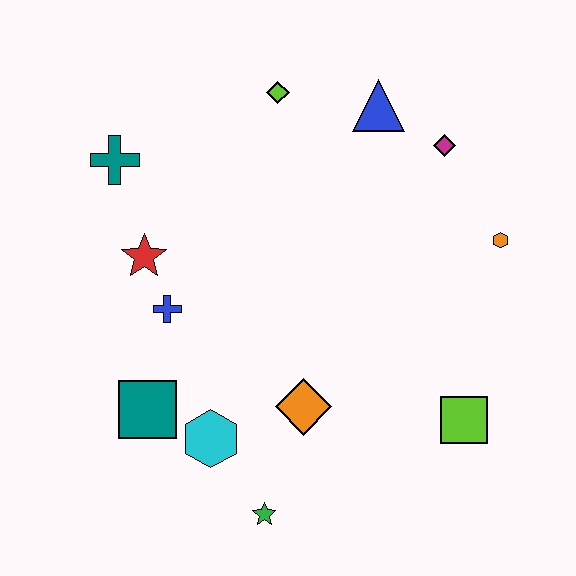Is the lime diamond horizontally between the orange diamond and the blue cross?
Yes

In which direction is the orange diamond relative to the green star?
The orange diamond is above the green star.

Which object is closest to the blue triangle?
The magenta diamond is closest to the blue triangle.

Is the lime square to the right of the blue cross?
Yes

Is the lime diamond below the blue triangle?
No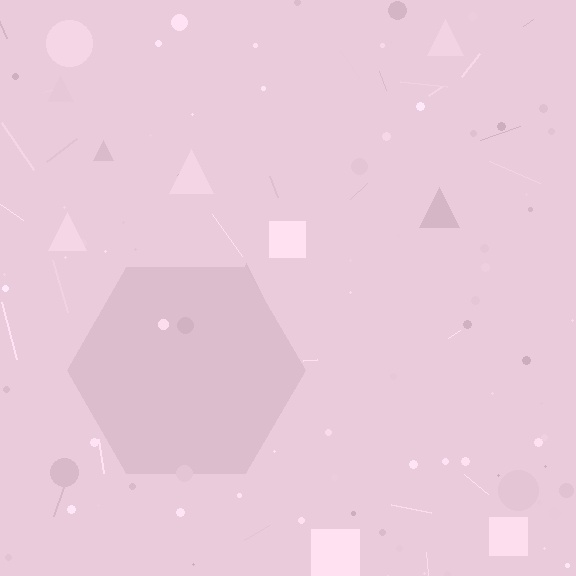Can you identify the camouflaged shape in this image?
The camouflaged shape is a hexagon.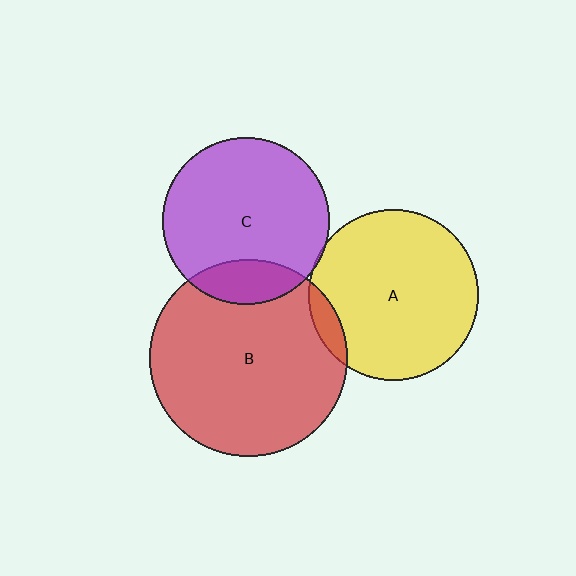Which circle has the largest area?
Circle B (red).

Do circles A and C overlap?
Yes.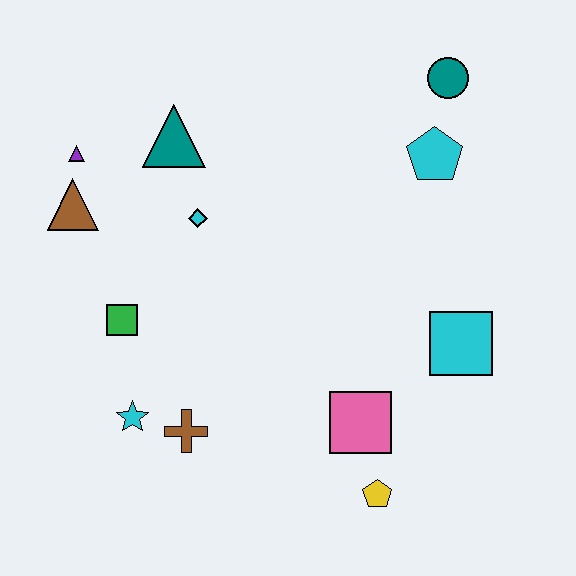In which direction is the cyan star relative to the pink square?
The cyan star is to the left of the pink square.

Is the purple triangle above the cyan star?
Yes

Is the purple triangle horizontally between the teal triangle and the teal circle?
No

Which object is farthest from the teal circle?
The cyan star is farthest from the teal circle.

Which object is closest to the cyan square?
The pink square is closest to the cyan square.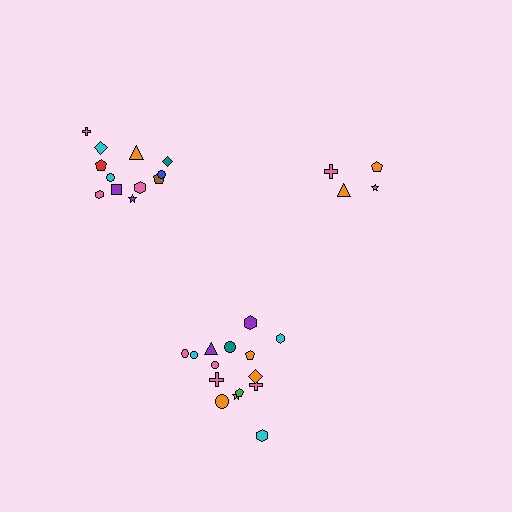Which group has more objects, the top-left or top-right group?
The top-left group.